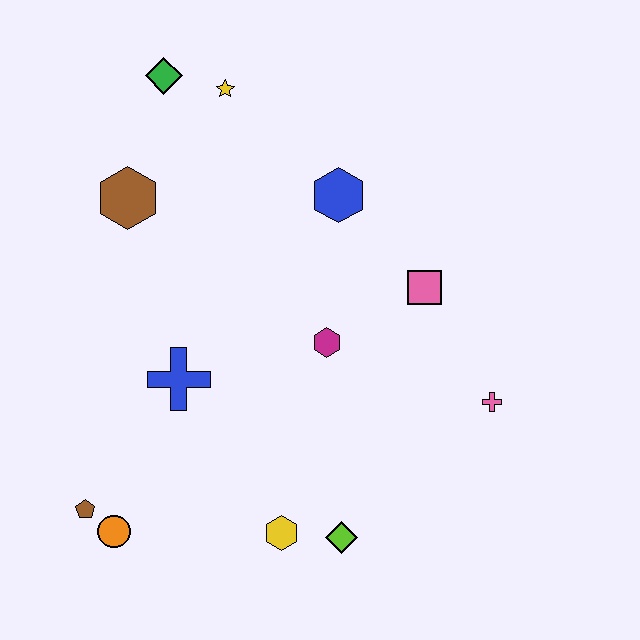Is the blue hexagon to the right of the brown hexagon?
Yes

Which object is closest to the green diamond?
The yellow star is closest to the green diamond.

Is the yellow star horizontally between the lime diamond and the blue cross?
Yes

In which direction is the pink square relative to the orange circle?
The pink square is to the right of the orange circle.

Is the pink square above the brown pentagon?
Yes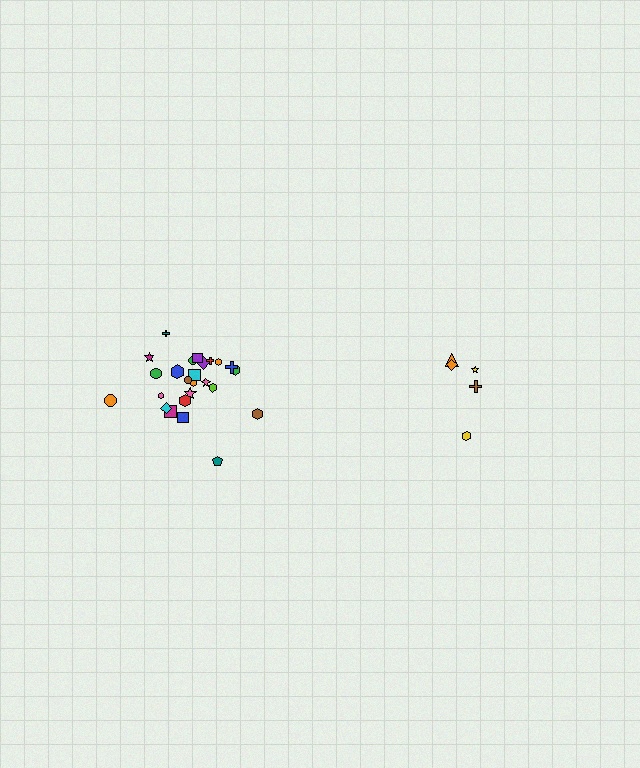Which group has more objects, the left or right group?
The left group.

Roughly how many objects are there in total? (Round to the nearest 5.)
Roughly 30 objects in total.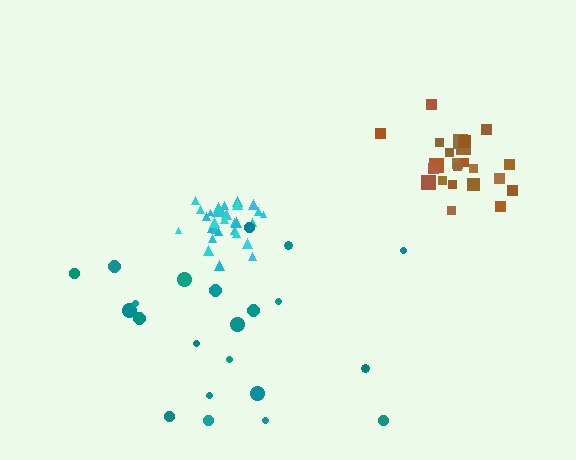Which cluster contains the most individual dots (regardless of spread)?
Cyan (31).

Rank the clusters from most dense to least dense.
cyan, brown, teal.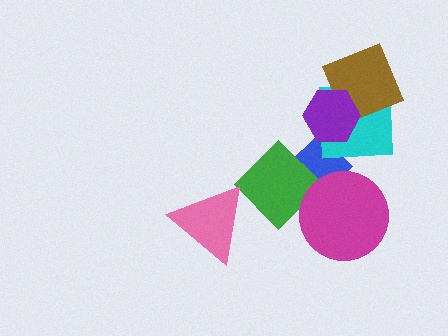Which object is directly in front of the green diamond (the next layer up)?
The pink triangle is directly in front of the green diamond.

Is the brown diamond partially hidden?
Yes, it is partially covered by another shape.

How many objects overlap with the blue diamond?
4 objects overlap with the blue diamond.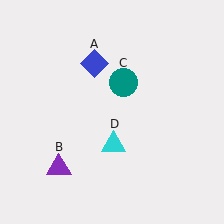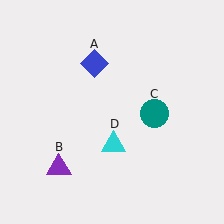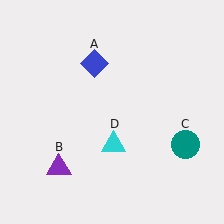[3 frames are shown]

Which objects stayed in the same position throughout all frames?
Blue diamond (object A) and purple triangle (object B) and cyan triangle (object D) remained stationary.